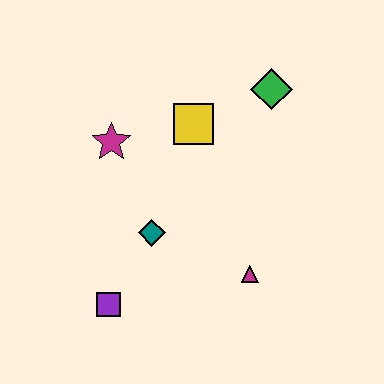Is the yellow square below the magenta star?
No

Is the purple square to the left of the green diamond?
Yes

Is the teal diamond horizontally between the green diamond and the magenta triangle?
No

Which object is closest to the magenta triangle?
The teal diamond is closest to the magenta triangle.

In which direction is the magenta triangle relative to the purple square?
The magenta triangle is to the right of the purple square.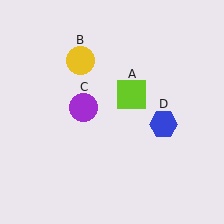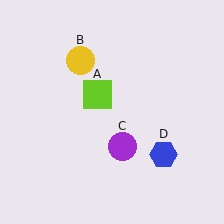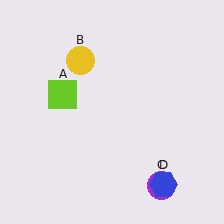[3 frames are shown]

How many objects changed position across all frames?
3 objects changed position: lime square (object A), purple circle (object C), blue hexagon (object D).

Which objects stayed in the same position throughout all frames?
Yellow circle (object B) remained stationary.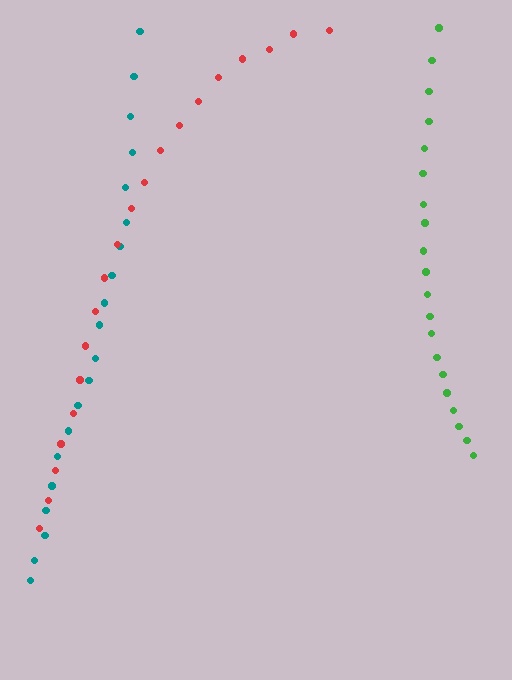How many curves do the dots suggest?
There are 3 distinct paths.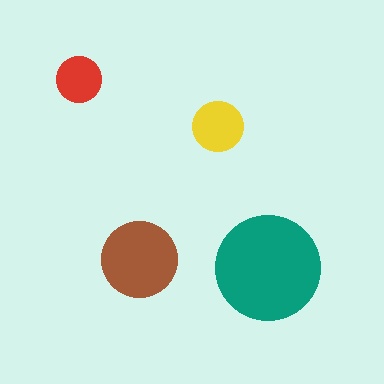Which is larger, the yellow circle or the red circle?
The yellow one.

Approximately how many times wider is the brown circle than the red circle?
About 1.5 times wider.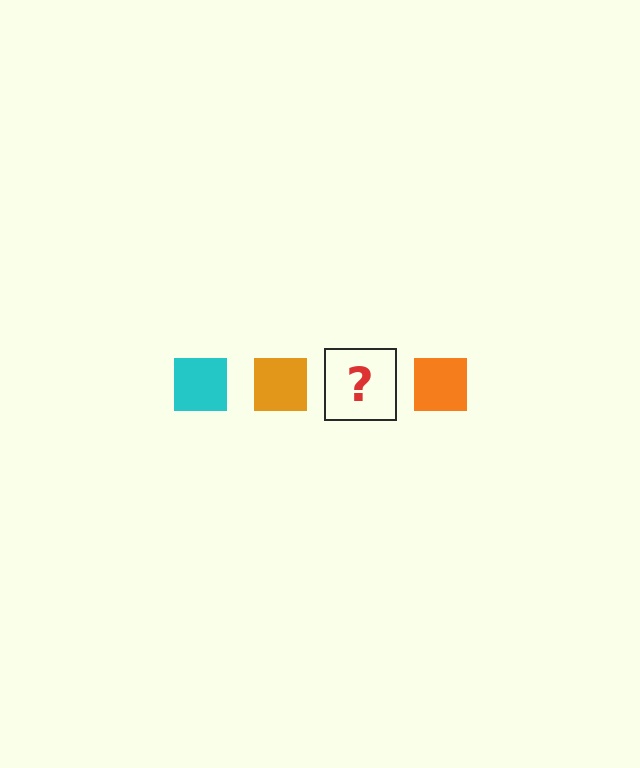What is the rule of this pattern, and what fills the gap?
The rule is that the pattern cycles through cyan, orange squares. The gap should be filled with a cyan square.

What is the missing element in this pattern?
The missing element is a cyan square.